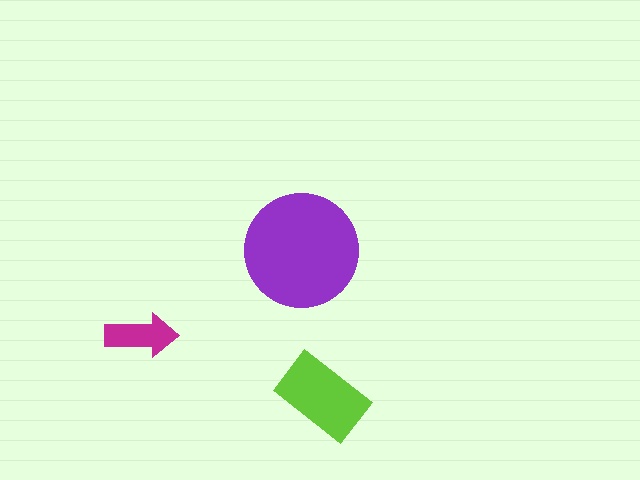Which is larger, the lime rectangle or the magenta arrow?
The lime rectangle.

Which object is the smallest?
The magenta arrow.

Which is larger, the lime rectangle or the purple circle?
The purple circle.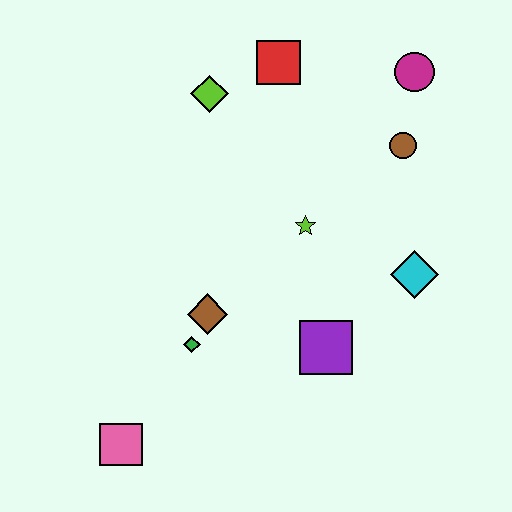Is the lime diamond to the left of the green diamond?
No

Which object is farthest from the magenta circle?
The pink square is farthest from the magenta circle.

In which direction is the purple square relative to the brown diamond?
The purple square is to the right of the brown diamond.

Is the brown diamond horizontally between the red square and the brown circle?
No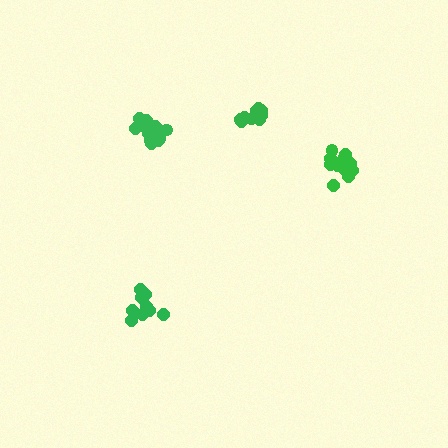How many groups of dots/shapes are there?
There are 4 groups.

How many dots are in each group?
Group 1: 14 dots, Group 2: 10 dots, Group 3: 12 dots, Group 4: 16 dots (52 total).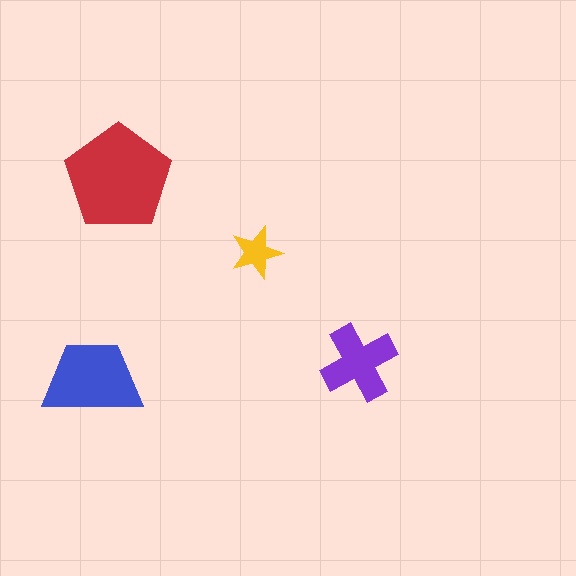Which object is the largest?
The red pentagon.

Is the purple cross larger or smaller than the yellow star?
Larger.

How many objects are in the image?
There are 4 objects in the image.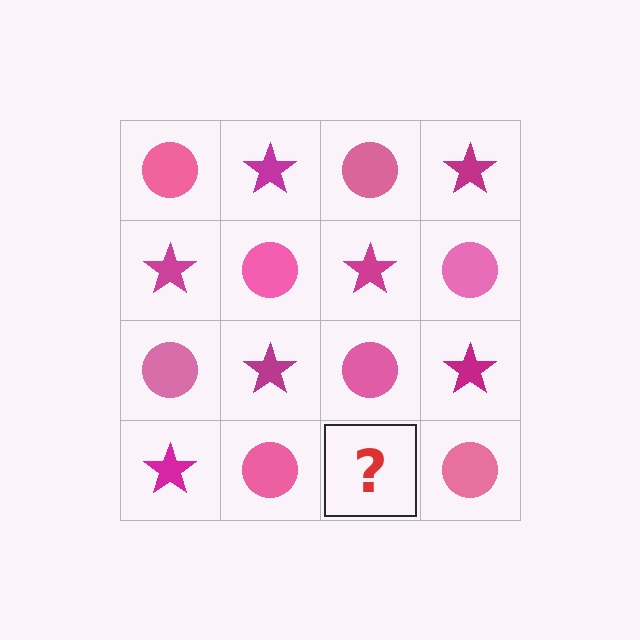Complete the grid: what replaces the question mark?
The question mark should be replaced with a magenta star.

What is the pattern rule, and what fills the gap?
The rule is that it alternates pink circle and magenta star in a checkerboard pattern. The gap should be filled with a magenta star.